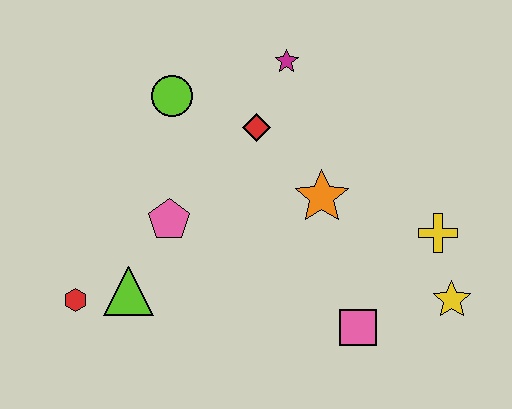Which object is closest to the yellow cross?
The yellow star is closest to the yellow cross.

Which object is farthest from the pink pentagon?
The yellow star is farthest from the pink pentagon.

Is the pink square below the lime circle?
Yes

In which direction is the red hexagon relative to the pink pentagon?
The red hexagon is to the left of the pink pentagon.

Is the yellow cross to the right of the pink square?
Yes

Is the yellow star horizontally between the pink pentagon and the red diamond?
No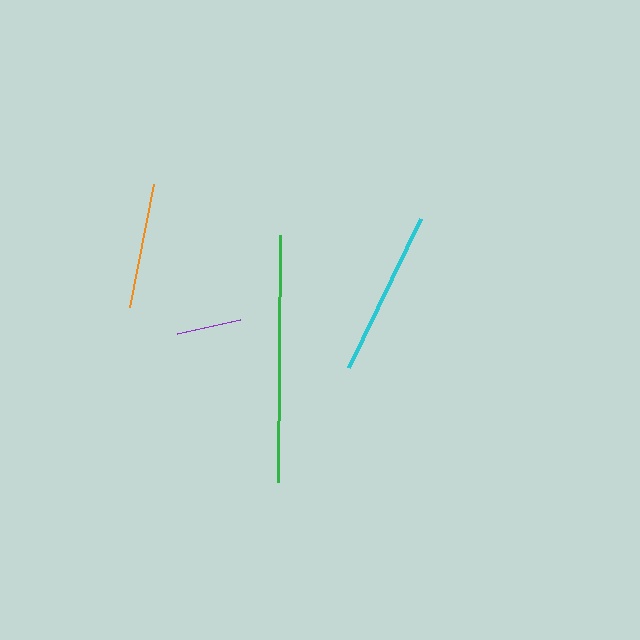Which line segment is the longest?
The green line is the longest at approximately 247 pixels.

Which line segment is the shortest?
The purple line is the shortest at approximately 64 pixels.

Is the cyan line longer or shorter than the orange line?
The cyan line is longer than the orange line.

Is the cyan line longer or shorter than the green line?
The green line is longer than the cyan line.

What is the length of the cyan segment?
The cyan segment is approximately 166 pixels long.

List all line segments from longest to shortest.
From longest to shortest: green, cyan, orange, purple.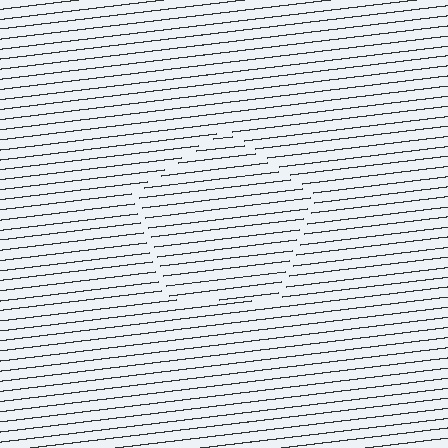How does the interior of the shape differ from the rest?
The interior of the shape contains the same grating, shifted by half a period — the contour is defined by the phase discontinuity where line-ends from the inner and outer gratings abut.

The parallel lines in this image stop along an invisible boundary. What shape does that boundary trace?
An illusory pentagon. The interior of the shape contains the same grating, shifted by half a period — the contour is defined by the phase discontinuity where line-ends from the inner and outer gratings abut.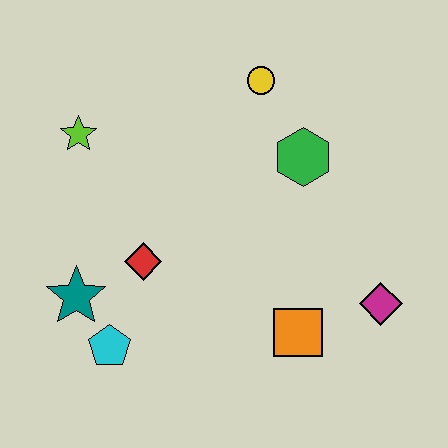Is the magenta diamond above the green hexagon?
No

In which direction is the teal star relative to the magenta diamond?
The teal star is to the left of the magenta diamond.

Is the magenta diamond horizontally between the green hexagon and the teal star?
No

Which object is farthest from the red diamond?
The magenta diamond is farthest from the red diamond.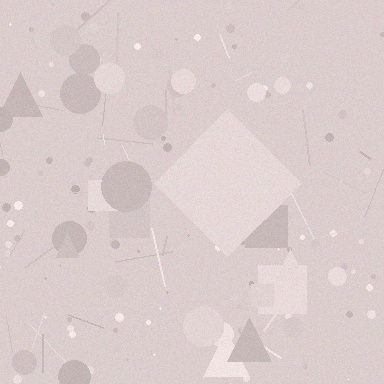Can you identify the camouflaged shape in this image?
The camouflaged shape is a diamond.